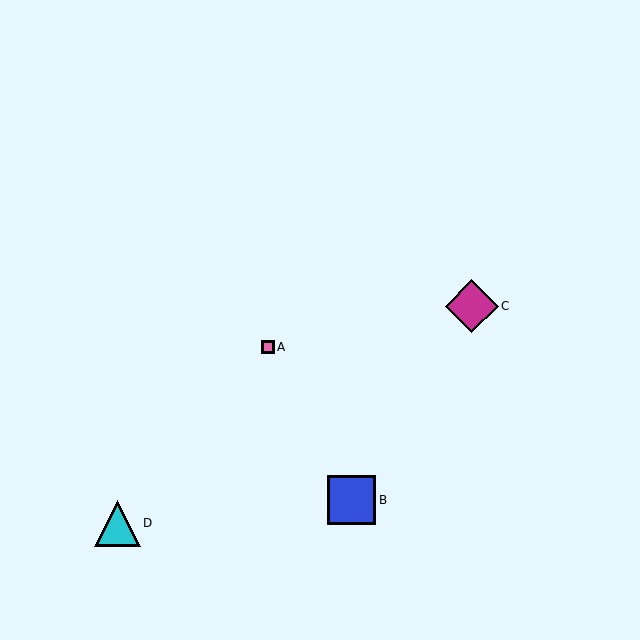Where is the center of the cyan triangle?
The center of the cyan triangle is at (117, 523).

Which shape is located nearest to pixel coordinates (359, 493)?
The blue square (labeled B) at (352, 500) is nearest to that location.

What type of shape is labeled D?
Shape D is a cyan triangle.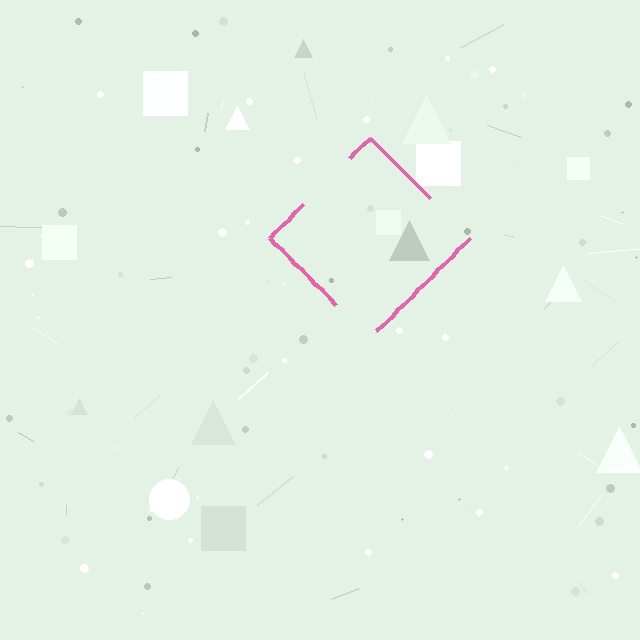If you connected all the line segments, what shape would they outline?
They would outline a diamond.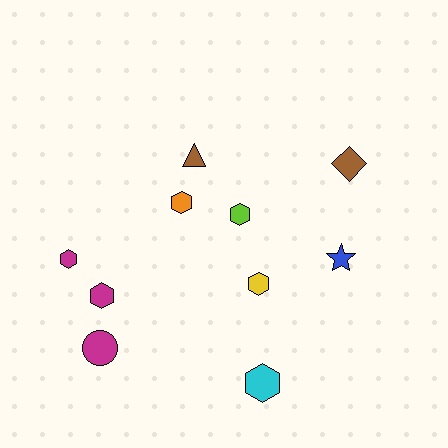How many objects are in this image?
There are 10 objects.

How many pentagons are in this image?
There are no pentagons.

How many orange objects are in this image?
There is 1 orange object.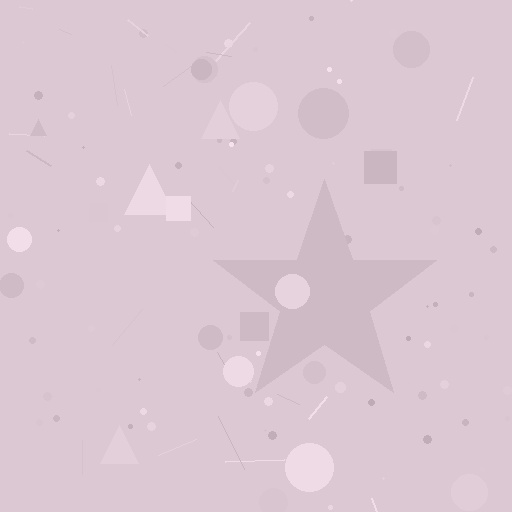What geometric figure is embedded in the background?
A star is embedded in the background.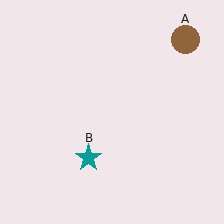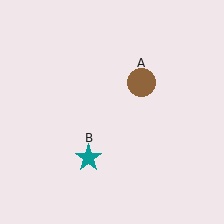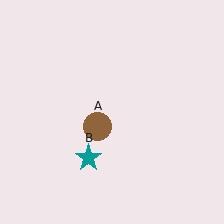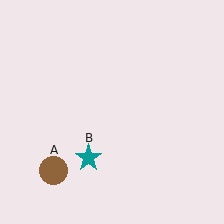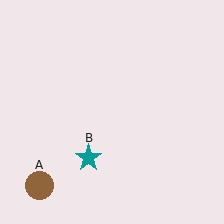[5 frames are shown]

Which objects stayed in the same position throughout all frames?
Teal star (object B) remained stationary.